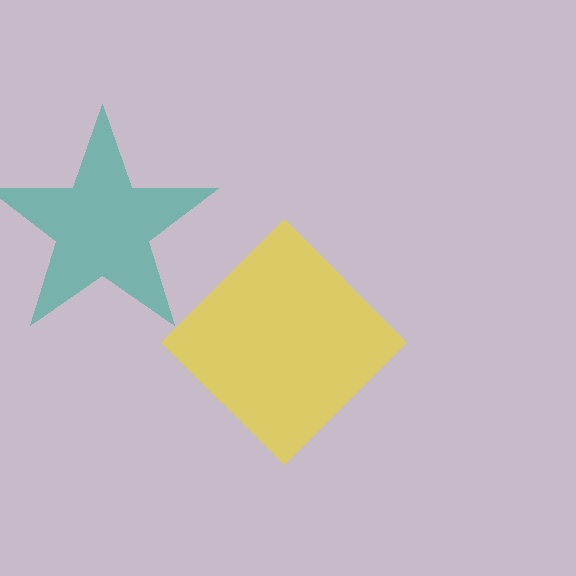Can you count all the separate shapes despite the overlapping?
Yes, there are 2 separate shapes.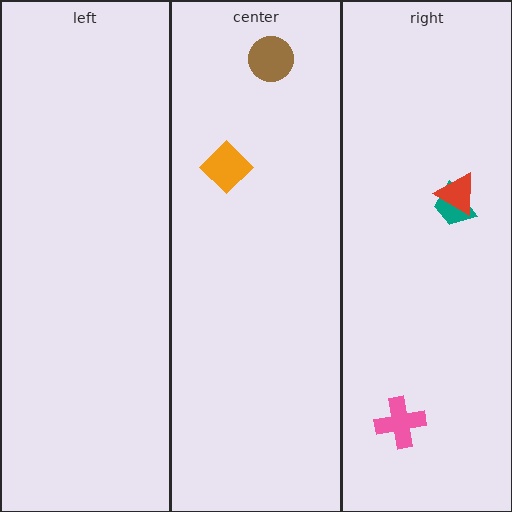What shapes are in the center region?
The brown circle, the orange diamond.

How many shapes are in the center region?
2.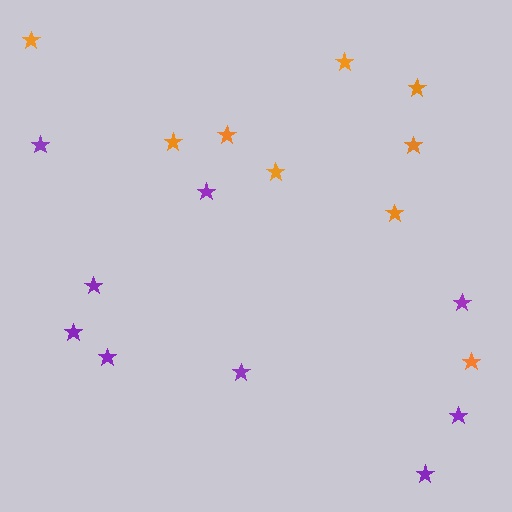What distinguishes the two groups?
There are 2 groups: one group of purple stars (9) and one group of orange stars (9).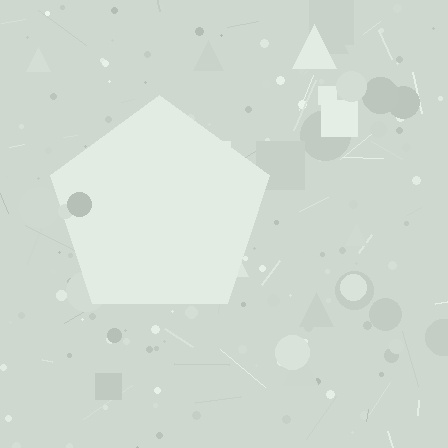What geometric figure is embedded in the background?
A pentagon is embedded in the background.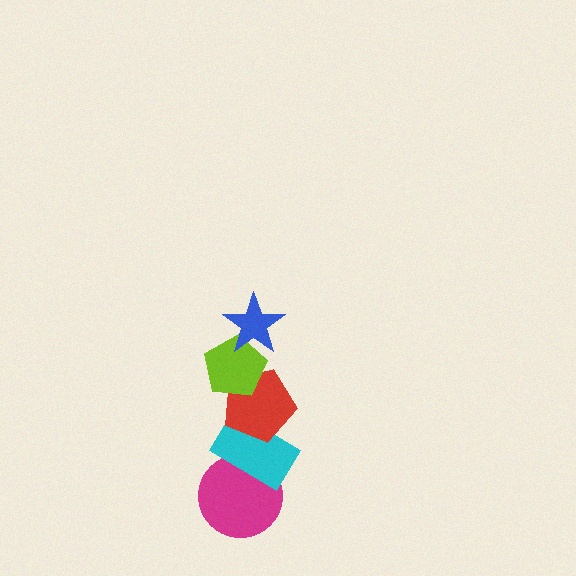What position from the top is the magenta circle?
The magenta circle is 5th from the top.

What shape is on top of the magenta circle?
The cyan rectangle is on top of the magenta circle.